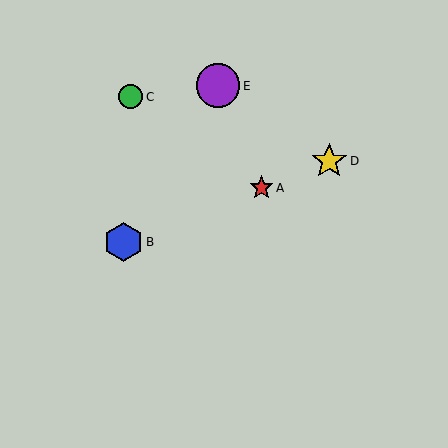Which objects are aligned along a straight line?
Objects A, B, D are aligned along a straight line.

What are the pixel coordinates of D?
Object D is at (329, 161).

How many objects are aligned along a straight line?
3 objects (A, B, D) are aligned along a straight line.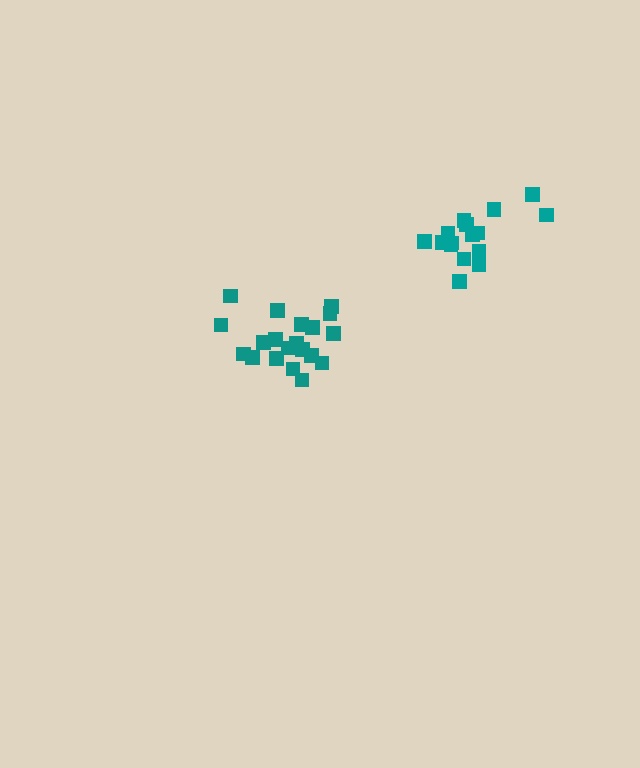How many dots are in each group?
Group 1: 16 dots, Group 2: 20 dots (36 total).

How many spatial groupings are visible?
There are 2 spatial groupings.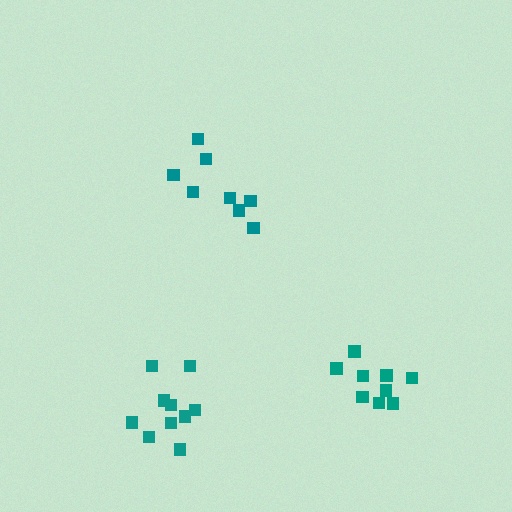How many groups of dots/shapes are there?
There are 3 groups.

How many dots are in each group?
Group 1: 10 dots, Group 2: 8 dots, Group 3: 9 dots (27 total).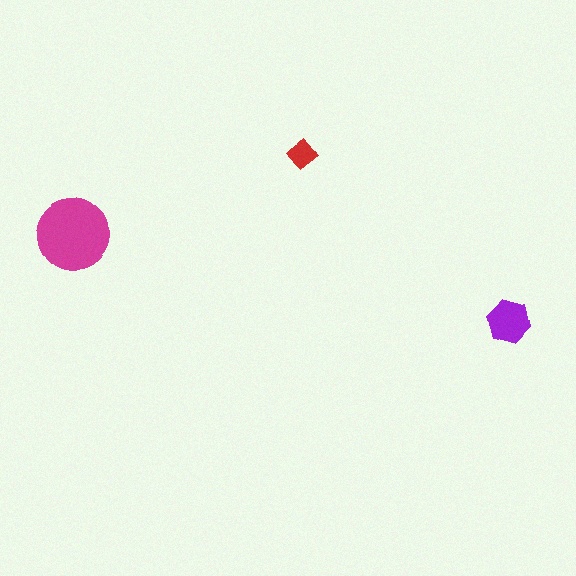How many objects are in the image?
There are 3 objects in the image.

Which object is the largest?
The magenta circle.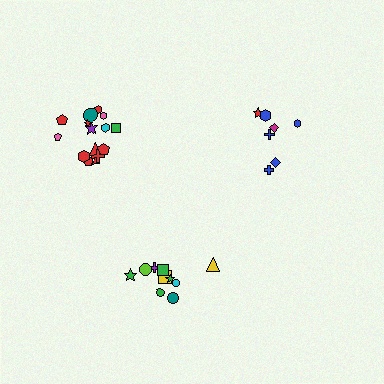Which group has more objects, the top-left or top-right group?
The top-left group.